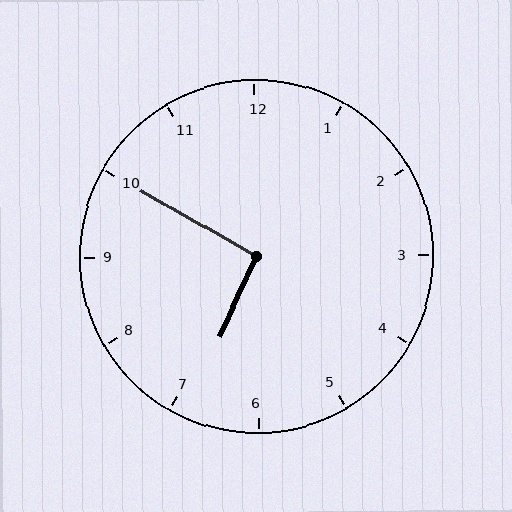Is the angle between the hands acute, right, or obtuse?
It is right.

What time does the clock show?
6:50.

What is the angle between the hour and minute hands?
Approximately 95 degrees.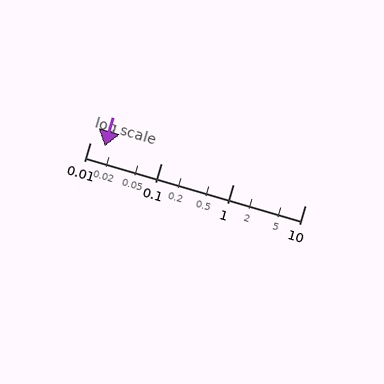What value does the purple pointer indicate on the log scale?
The pointer indicates approximately 0.016.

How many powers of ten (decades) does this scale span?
The scale spans 3 decades, from 0.01 to 10.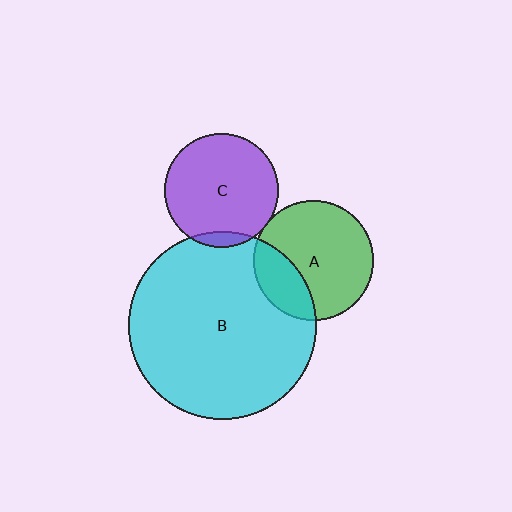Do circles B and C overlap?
Yes.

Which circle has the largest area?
Circle B (cyan).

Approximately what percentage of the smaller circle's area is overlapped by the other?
Approximately 5%.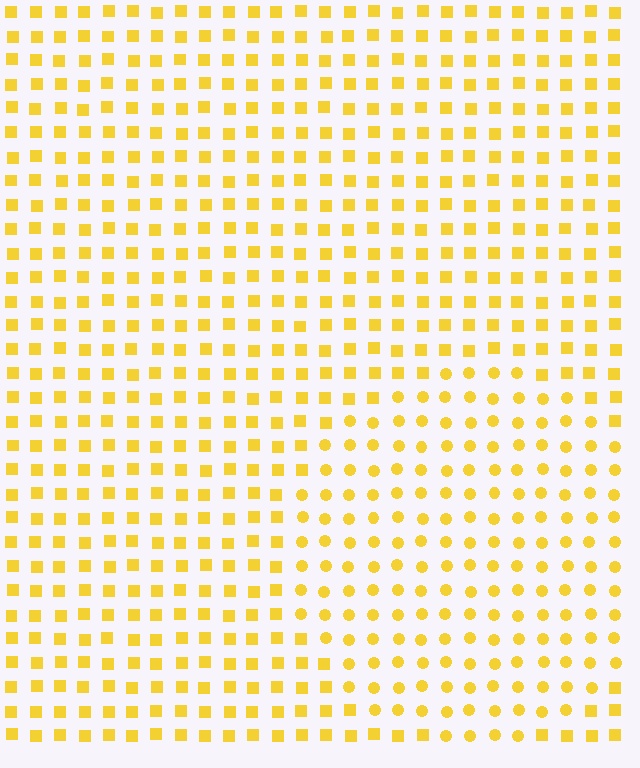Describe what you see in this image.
The image is filled with small yellow elements arranged in a uniform grid. A circle-shaped region contains circles, while the surrounding area contains squares. The boundary is defined purely by the change in element shape.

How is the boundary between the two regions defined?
The boundary is defined by a change in element shape: circles inside vs. squares outside. All elements share the same color and spacing.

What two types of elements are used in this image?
The image uses circles inside the circle region and squares outside it.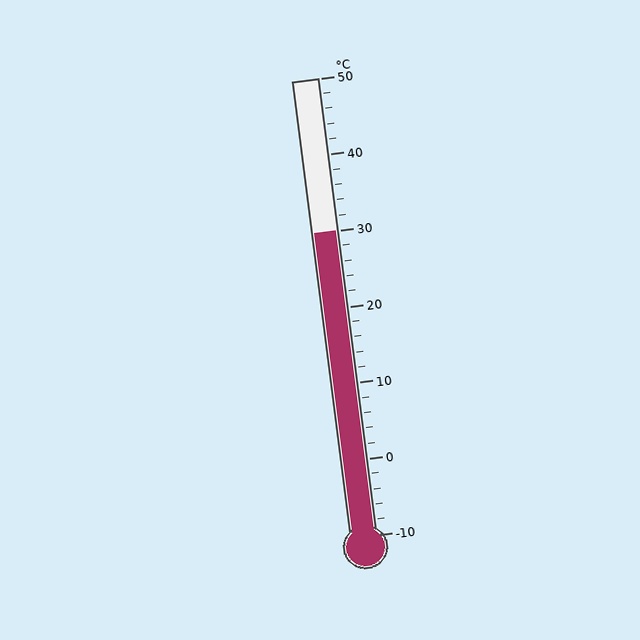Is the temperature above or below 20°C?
The temperature is above 20°C.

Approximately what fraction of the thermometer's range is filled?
The thermometer is filled to approximately 65% of its range.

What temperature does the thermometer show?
The thermometer shows approximately 30°C.